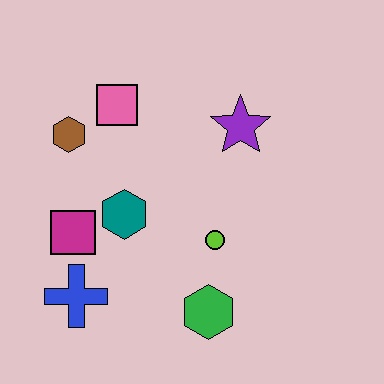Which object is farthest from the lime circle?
The brown hexagon is farthest from the lime circle.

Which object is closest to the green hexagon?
The lime circle is closest to the green hexagon.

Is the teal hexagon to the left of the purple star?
Yes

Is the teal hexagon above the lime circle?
Yes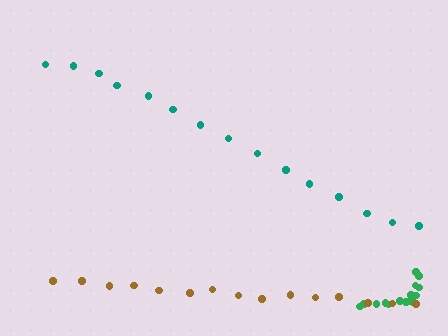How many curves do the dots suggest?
There are 3 distinct paths.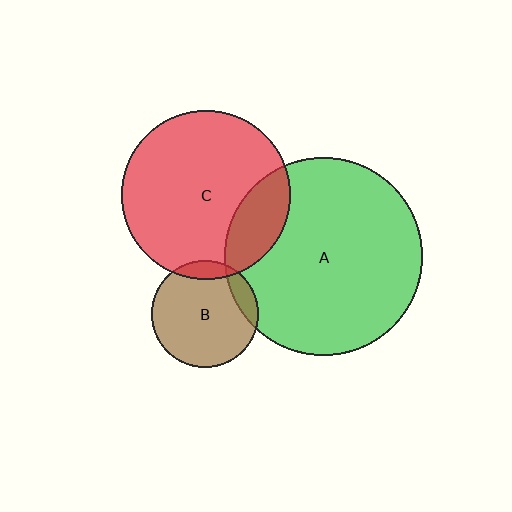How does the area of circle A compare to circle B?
Approximately 3.4 times.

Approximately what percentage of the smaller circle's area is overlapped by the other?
Approximately 10%.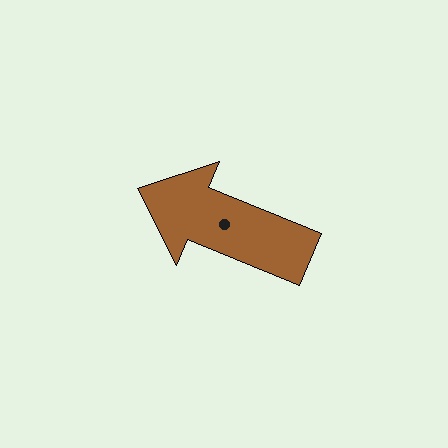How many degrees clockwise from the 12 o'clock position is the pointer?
Approximately 292 degrees.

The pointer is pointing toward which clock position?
Roughly 10 o'clock.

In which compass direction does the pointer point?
West.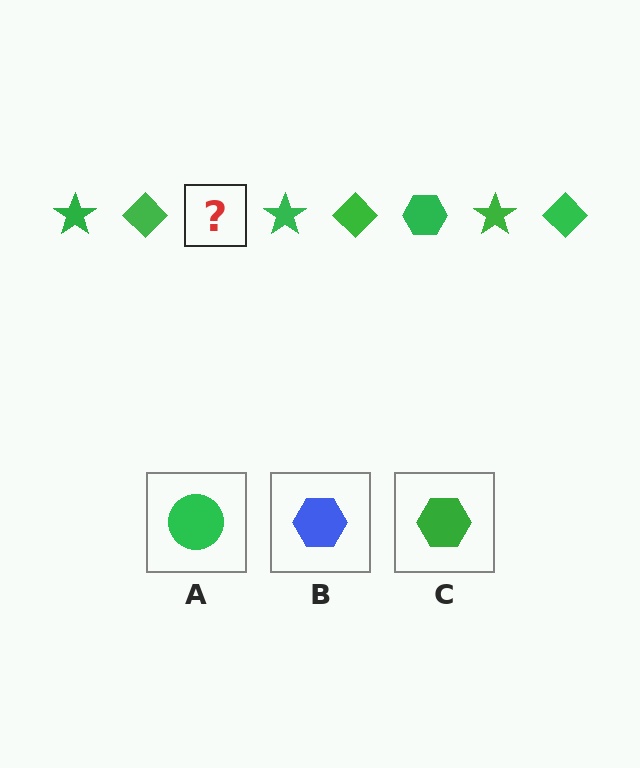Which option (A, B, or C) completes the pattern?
C.